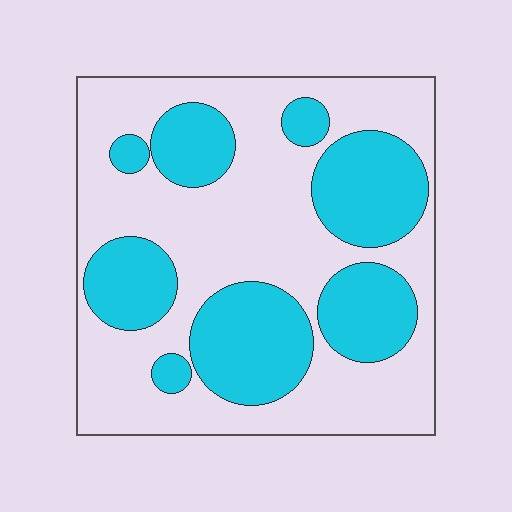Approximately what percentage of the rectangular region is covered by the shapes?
Approximately 35%.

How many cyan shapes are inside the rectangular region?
8.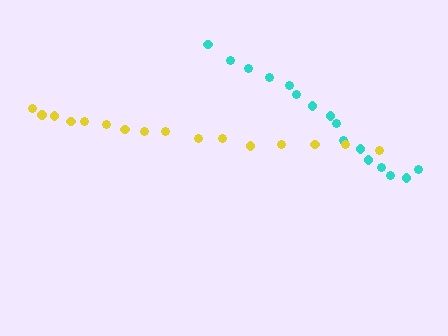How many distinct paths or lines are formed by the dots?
There are 2 distinct paths.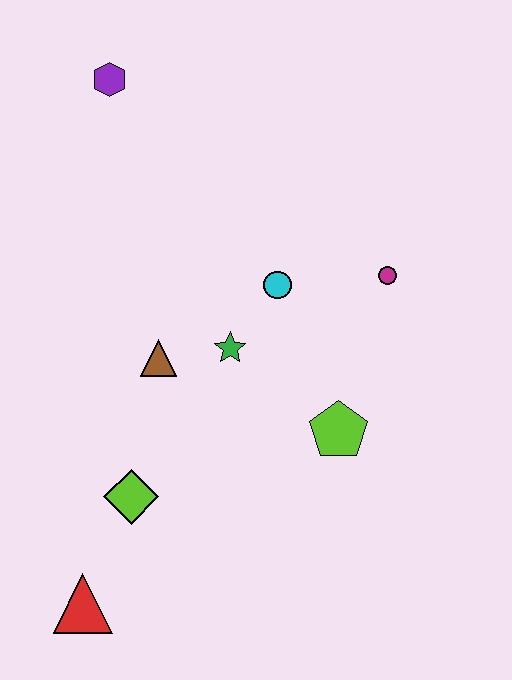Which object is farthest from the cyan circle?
The red triangle is farthest from the cyan circle.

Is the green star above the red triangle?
Yes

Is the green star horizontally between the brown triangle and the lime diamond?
No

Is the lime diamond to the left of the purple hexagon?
No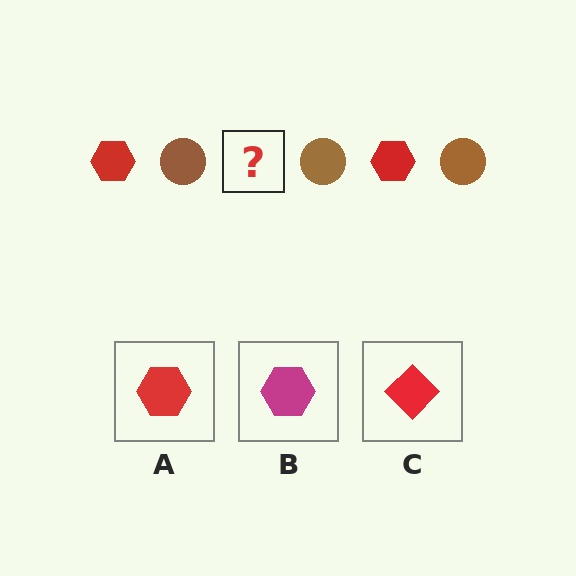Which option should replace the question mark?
Option A.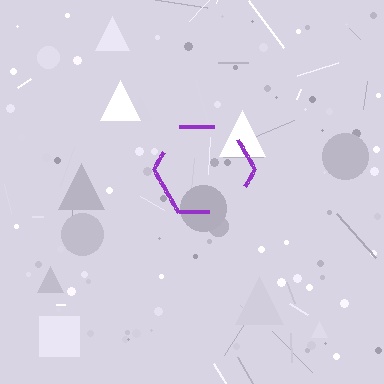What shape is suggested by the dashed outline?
The dashed outline suggests a hexagon.